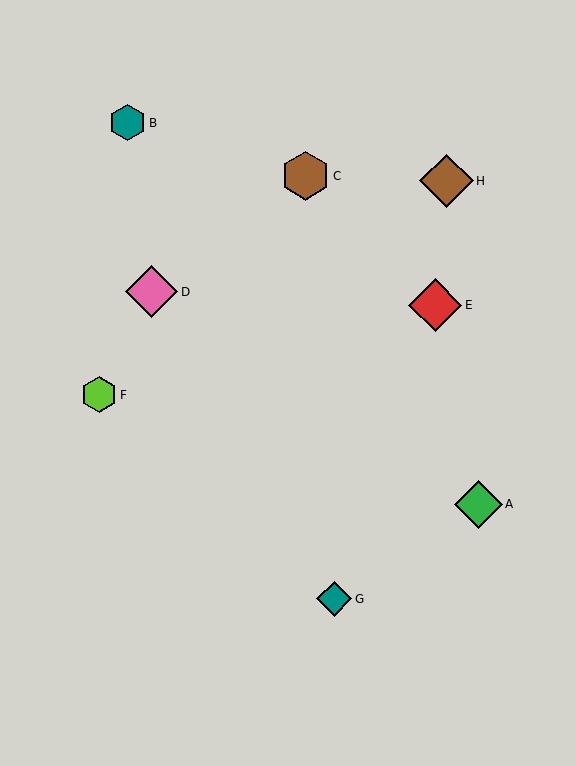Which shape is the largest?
The brown diamond (labeled H) is the largest.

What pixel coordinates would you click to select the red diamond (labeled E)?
Click at (435, 305) to select the red diamond E.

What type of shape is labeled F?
Shape F is a lime hexagon.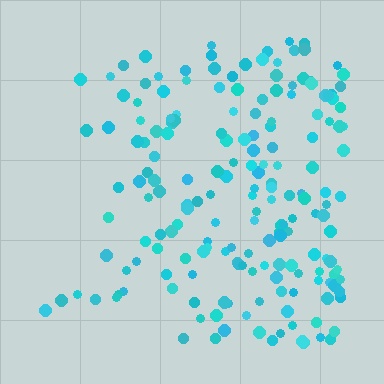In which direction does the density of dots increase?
From left to right, with the right side densest.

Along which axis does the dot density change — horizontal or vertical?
Horizontal.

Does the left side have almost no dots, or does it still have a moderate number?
Still a moderate number, just noticeably fewer than the right.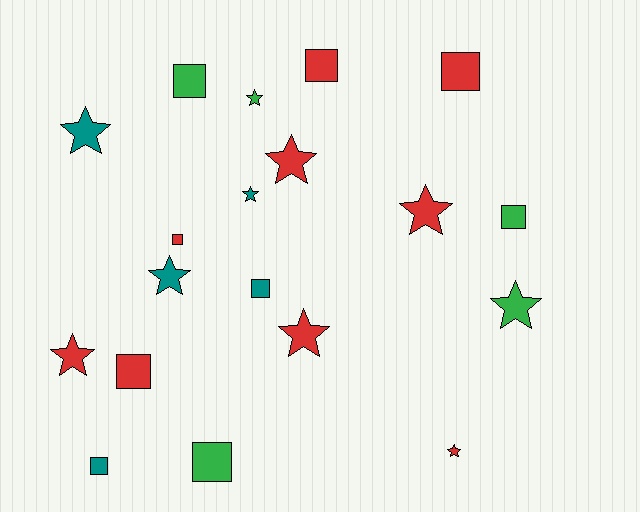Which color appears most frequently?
Red, with 9 objects.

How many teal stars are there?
There are 3 teal stars.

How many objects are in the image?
There are 19 objects.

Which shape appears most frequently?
Star, with 10 objects.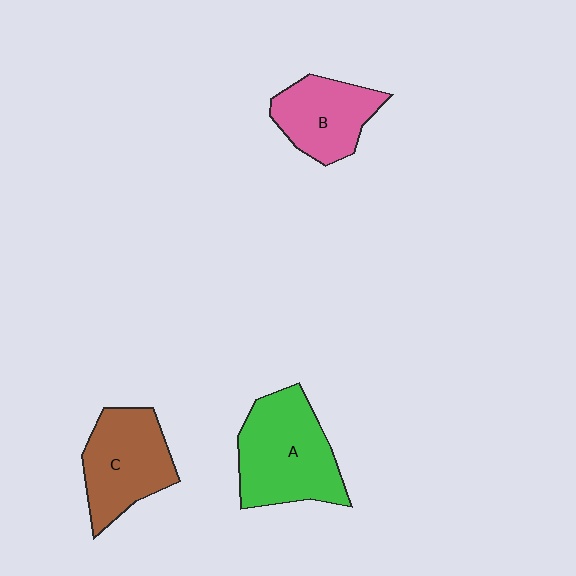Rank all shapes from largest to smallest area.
From largest to smallest: A (green), C (brown), B (pink).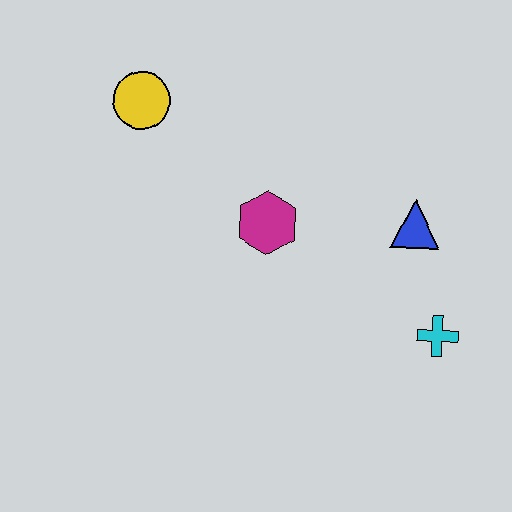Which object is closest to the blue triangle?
The cyan cross is closest to the blue triangle.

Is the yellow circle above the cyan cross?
Yes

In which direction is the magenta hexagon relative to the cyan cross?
The magenta hexagon is to the left of the cyan cross.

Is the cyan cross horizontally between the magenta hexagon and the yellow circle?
No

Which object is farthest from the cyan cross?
The yellow circle is farthest from the cyan cross.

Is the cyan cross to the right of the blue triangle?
Yes